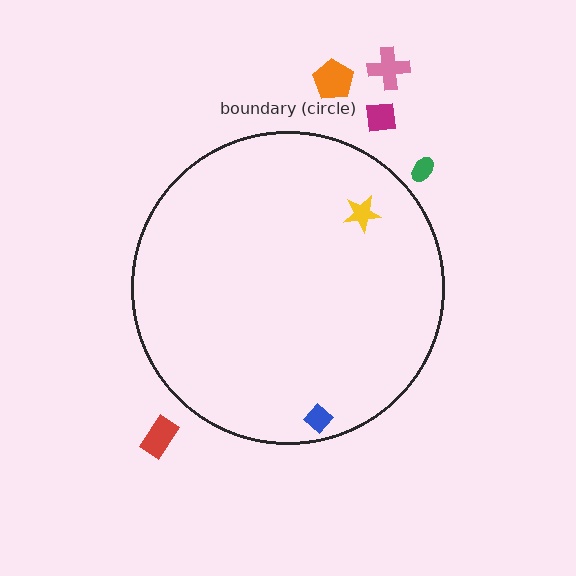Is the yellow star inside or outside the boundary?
Inside.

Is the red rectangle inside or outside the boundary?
Outside.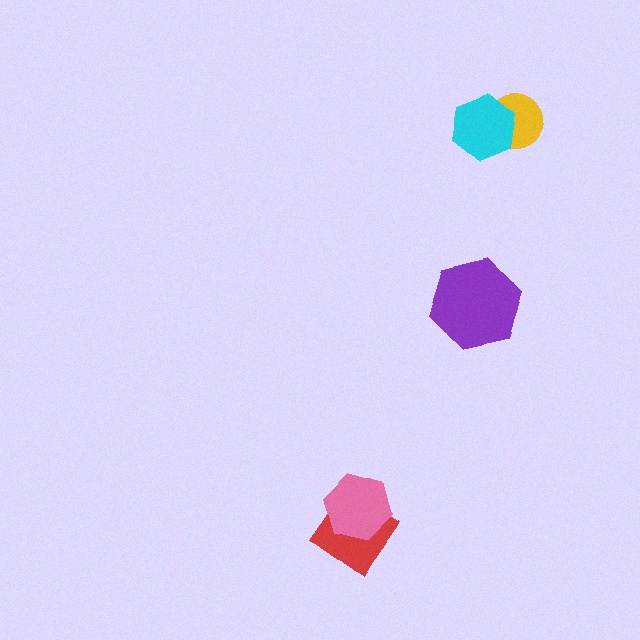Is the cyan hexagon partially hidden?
No, no other shape covers it.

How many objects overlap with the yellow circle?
1 object overlaps with the yellow circle.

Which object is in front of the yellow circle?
The cyan hexagon is in front of the yellow circle.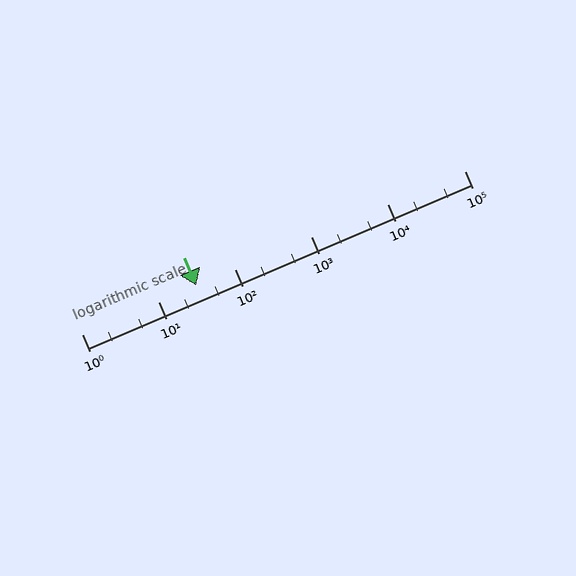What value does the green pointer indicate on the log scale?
The pointer indicates approximately 31.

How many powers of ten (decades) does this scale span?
The scale spans 5 decades, from 1 to 100000.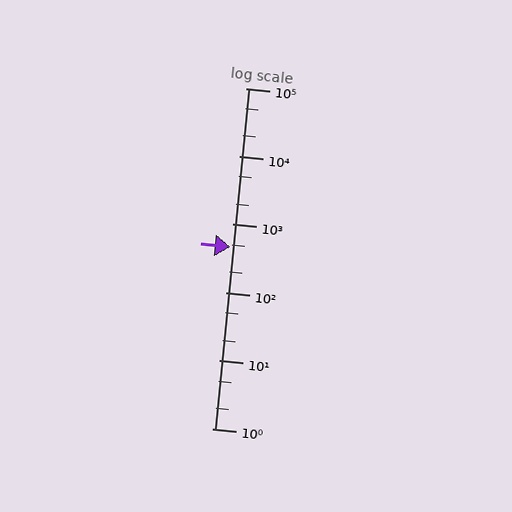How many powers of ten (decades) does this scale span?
The scale spans 5 decades, from 1 to 100000.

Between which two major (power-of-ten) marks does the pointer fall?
The pointer is between 100 and 1000.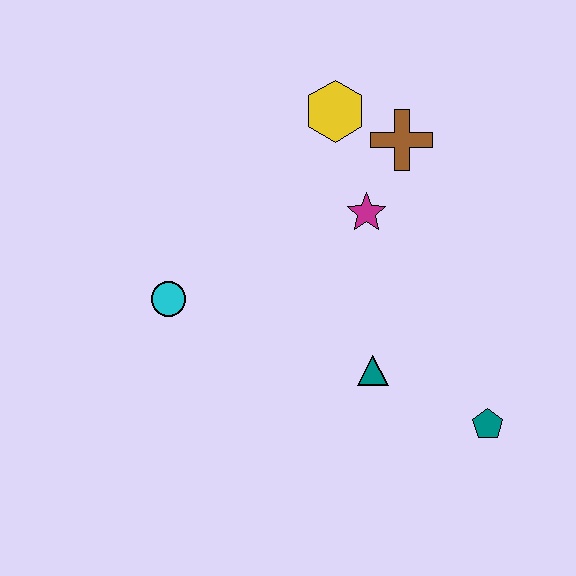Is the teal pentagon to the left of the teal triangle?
No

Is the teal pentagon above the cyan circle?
No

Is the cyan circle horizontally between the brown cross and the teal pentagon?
No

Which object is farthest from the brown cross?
The teal pentagon is farthest from the brown cross.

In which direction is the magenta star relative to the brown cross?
The magenta star is below the brown cross.